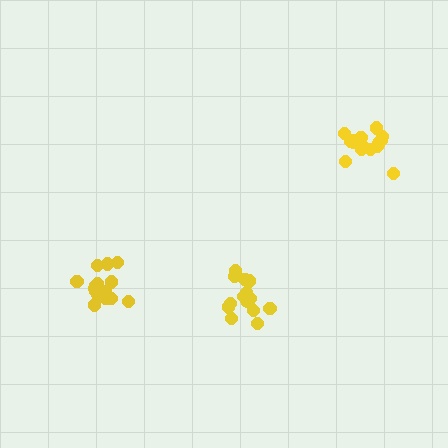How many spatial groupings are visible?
There are 3 spatial groupings.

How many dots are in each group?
Group 1: 16 dots, Group 2: 16 dots, Group 3: 15 dots (47 total).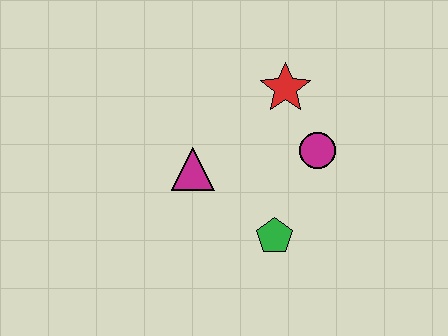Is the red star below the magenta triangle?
No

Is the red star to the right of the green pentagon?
Yes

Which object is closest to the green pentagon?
The magenta circle is closest to the green pentagon.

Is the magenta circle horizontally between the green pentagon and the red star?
No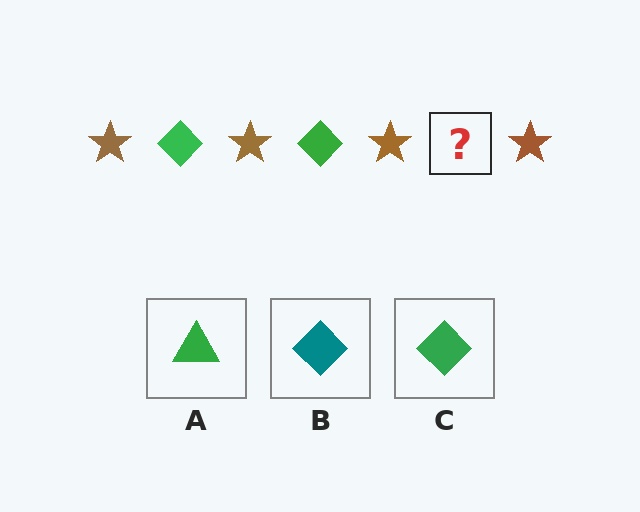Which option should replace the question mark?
Option C.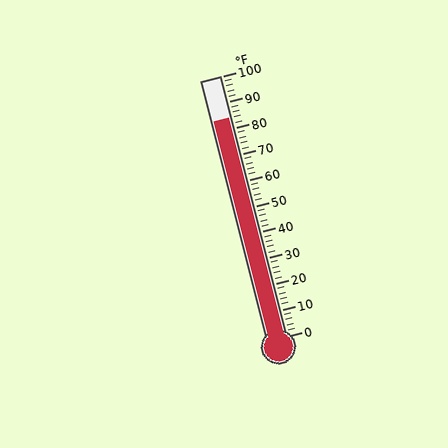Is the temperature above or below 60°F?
The temperature is above 60°F.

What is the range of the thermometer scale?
The thermometer scale ranges from 0°F to 100°F.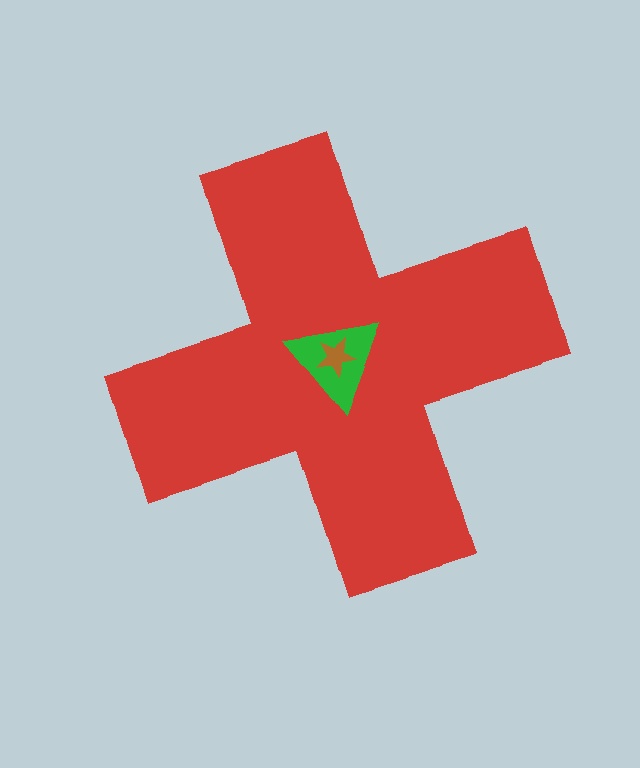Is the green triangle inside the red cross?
Yes.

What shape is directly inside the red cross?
The green triangle.